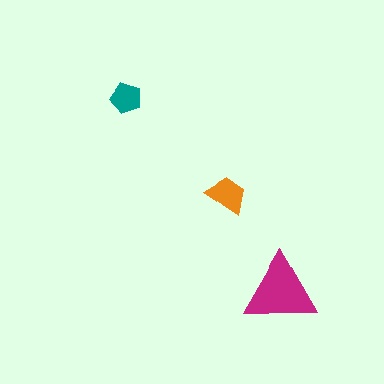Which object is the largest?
The magenta triangle.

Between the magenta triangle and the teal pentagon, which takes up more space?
The magenta triangle.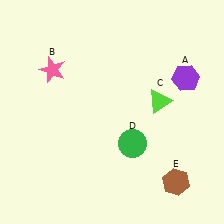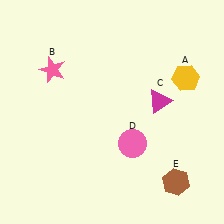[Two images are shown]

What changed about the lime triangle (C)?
In Image 1, C is lime. In Image 2, it changed to magenta.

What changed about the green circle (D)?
In Image 1, D is green. In Image 2, it changed to pink.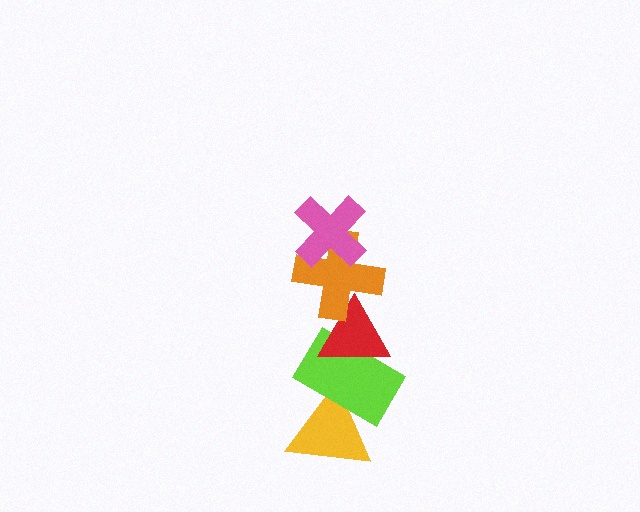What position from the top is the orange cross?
The orange cross is 2nd from the top.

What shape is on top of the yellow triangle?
The lime rectangle is on top of the yellow triangle.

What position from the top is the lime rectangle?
The lime rectangle is 4th from the top.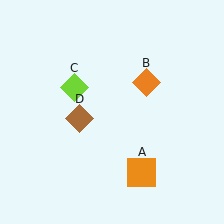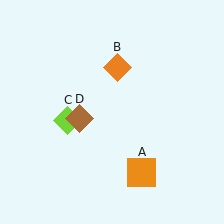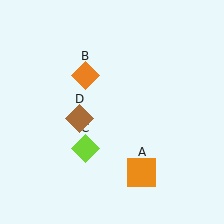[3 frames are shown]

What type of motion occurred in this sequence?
The orange diamond (object B), lime diamond (object C) rotated counterclockwise around the center of the scene.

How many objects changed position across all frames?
2 objects changed position: orange diamond (object B), lime diamond (object C).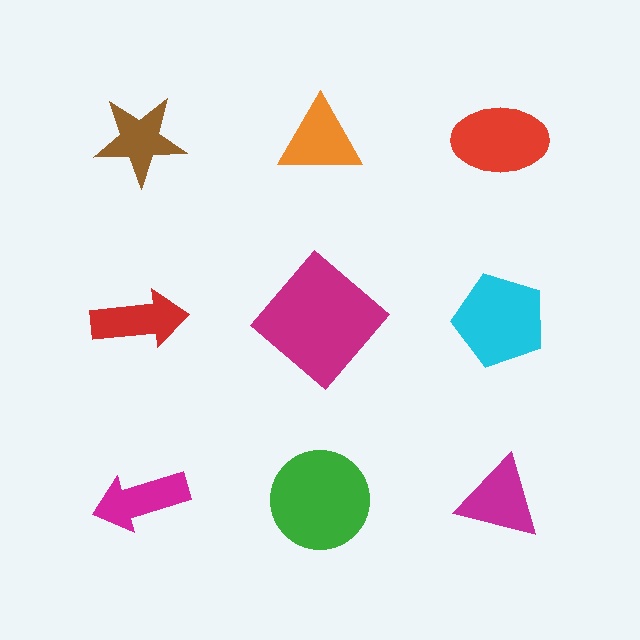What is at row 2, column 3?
A cyan pentagon.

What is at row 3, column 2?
A green circle.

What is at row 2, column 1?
A red arrow.